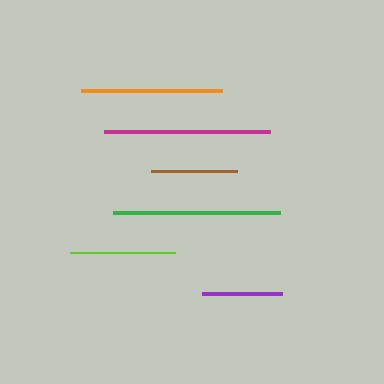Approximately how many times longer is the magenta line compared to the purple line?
The magenta line is approximately 2.1 times the length of the purple line.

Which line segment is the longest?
The green line is the longest at approximately 167 pixels.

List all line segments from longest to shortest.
From longest to shortest: green, magenta, orange, lime, brown, purple.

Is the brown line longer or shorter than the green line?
The green line is longer than the brown line.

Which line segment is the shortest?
The purple line is the shortest at approximately 80 pixels.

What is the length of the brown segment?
The brown segment is approximately 85 pixels long.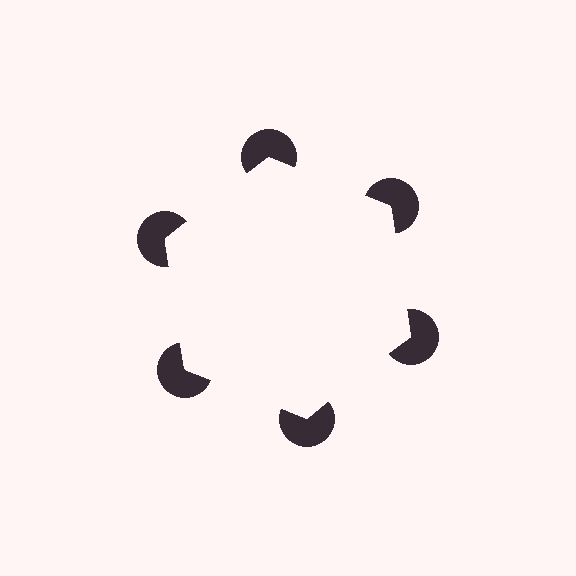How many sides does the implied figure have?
6 sides.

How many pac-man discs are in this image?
There are 6 — one at each vertex of the illusory hexagon.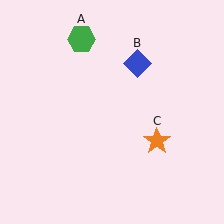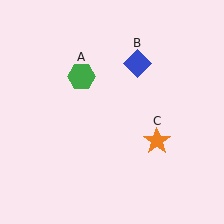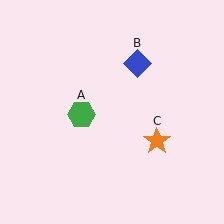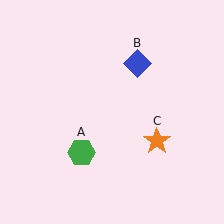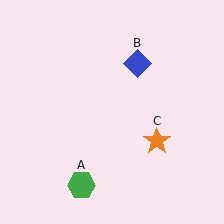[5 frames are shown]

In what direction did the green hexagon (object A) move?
The green hexagon (object A) moved down.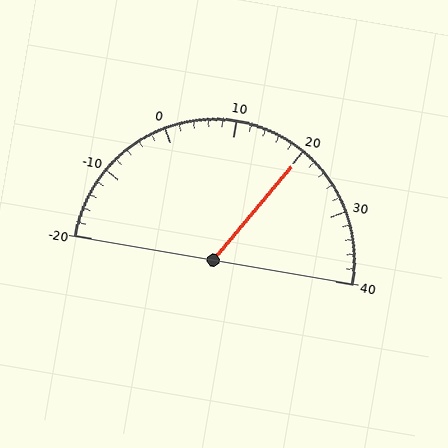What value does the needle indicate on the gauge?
The needle indicates approximately 20.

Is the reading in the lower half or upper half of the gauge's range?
The reading is in the upper half of the range (-20 to 40).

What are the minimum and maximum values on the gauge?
The gauge ranges from -20 to 40.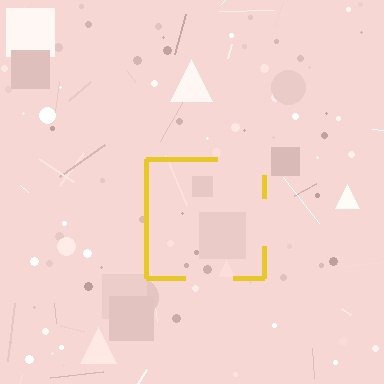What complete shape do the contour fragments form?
The contour fragments form a square.